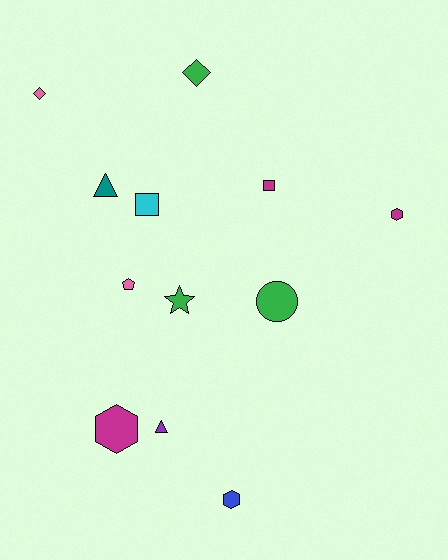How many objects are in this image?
There are 12 objects.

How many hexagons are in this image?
There are 3 hexagons.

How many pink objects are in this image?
There are 2 pink objects.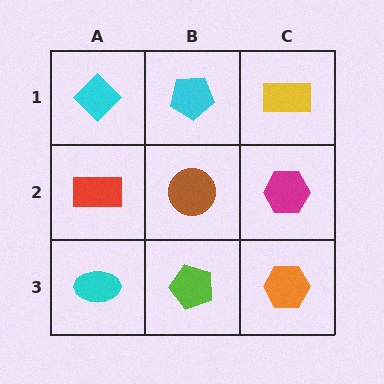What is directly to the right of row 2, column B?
A magenta hexagon.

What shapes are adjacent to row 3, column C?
A magenta hexagon (row 2, column C), a lime pentagon (row 3, column B).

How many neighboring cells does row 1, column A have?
2.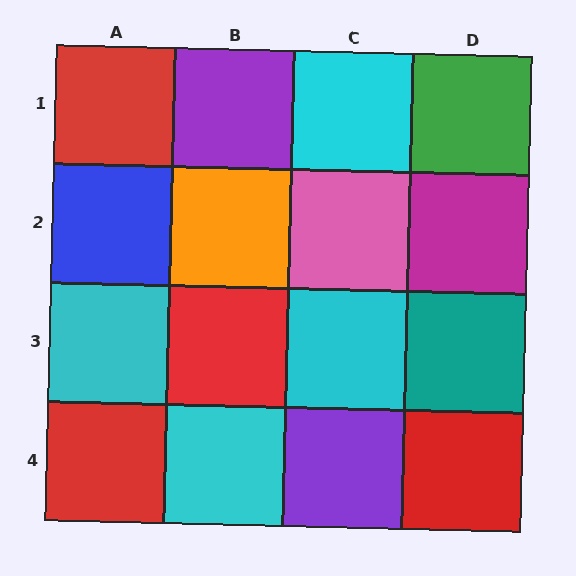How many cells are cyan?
4 cells are cyan.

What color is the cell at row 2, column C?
Pink.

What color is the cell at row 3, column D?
Teal.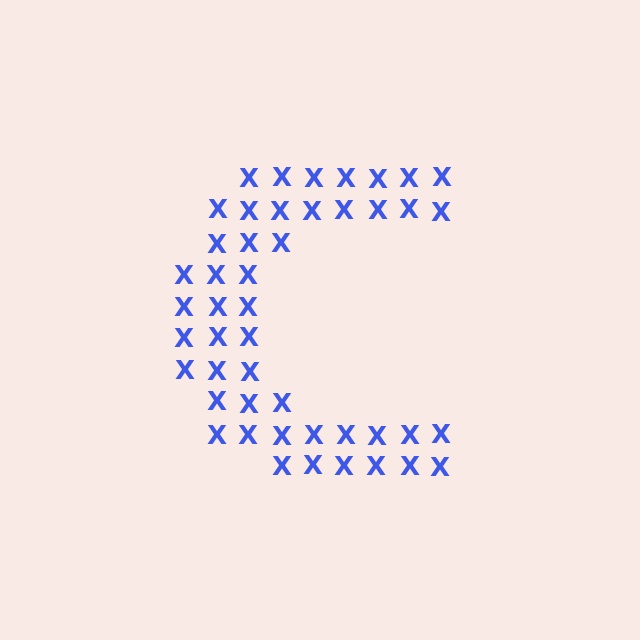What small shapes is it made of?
It is made of small letter X's.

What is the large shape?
The large shape is the letter C.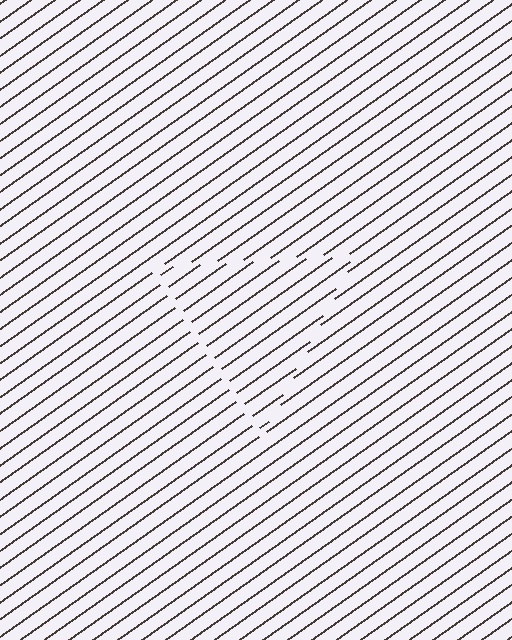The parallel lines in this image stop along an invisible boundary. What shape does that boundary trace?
An illusory triangle. The interior of the shape contains the same grating, shifted by half a period — the contour is defined by the phase discontinuity where line-ends from the inner and outer gratings abut.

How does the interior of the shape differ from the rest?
The interior of the shape contains the same grating, shifted by half a period — the contour is defined by the phase discontinuity where line-ends from the inner and outer gratings abut.